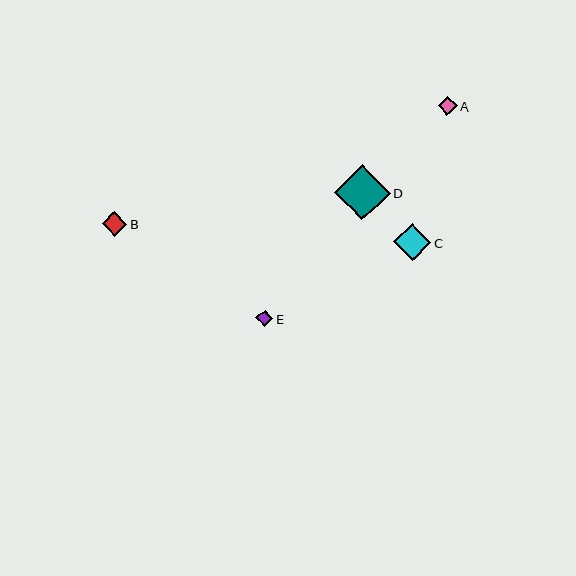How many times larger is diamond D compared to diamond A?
Diamond D is approximately 2.9 times the size of diamond A.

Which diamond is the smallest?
Diamond E is the smallest with a size of approximately 17 pixels.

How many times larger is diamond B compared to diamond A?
Diamond B is approximately 1.3 times the size of diamond A.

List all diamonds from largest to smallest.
From largest to smallest: D, C, B, A, E.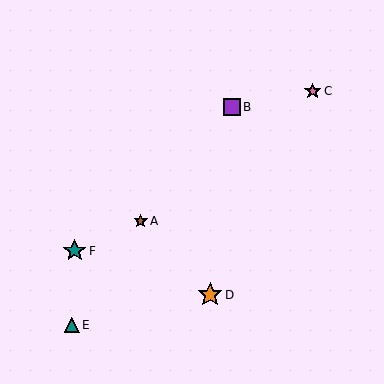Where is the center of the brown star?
The center of the brown star is at (141, 221).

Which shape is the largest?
The orange star (labeled D) is the largest.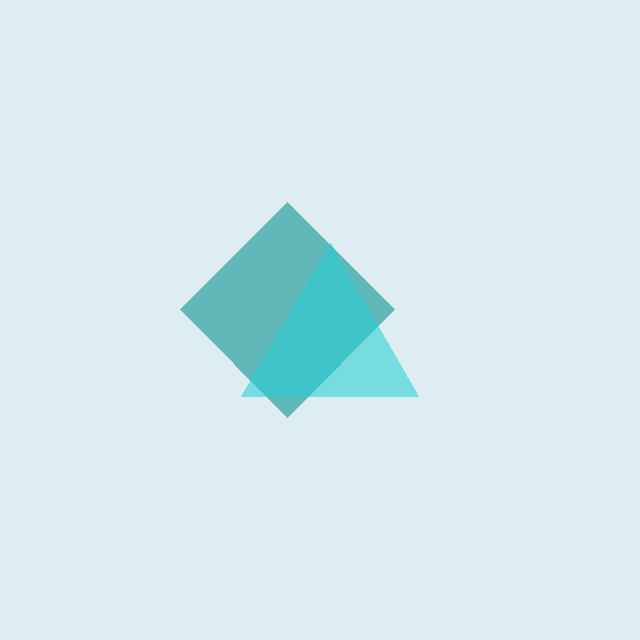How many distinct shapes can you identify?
There are 2 distinct shapes: a teal diamond, a cyan triangle.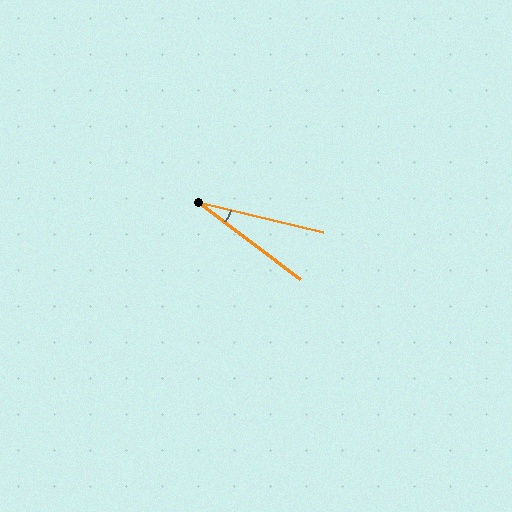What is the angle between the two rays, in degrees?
Approximately 23 degrees.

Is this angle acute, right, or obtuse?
It is acute.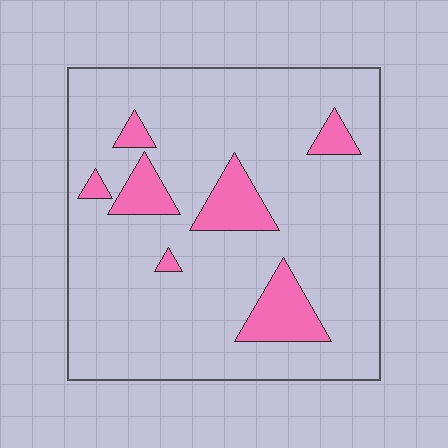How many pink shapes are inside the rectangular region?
7.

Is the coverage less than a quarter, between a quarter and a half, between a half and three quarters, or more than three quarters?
Less than a quarter.